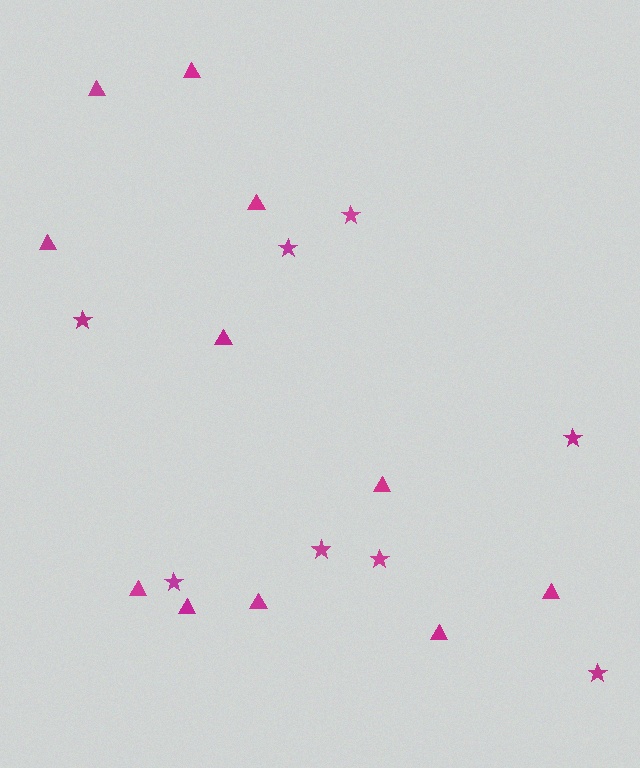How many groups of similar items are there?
There are 2 groups: one group of stars (8) and one group of triangles (11).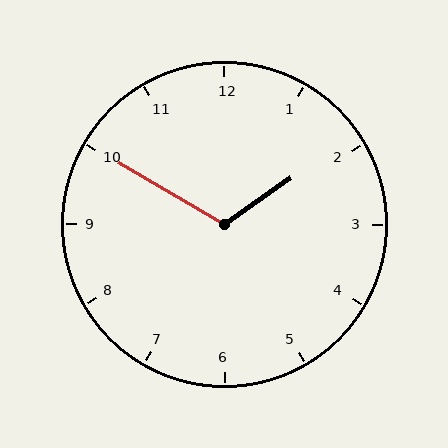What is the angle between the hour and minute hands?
Approximately 115 degrees.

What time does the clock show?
1:50.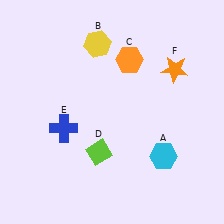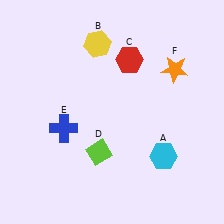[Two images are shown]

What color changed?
The hexagon (C) changed from orange in Image 1 to red in Image 2.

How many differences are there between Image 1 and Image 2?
There is 1 difference between the two images.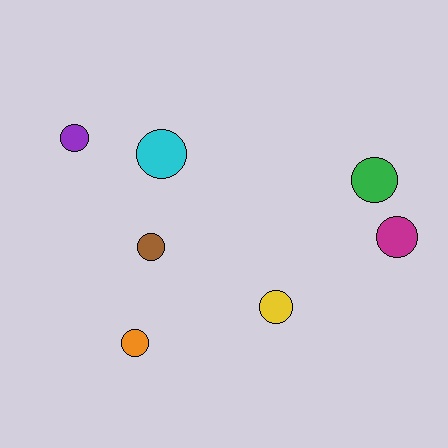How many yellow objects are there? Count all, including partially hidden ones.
There is 1 yellow object.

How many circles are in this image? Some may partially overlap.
There are 7 circles.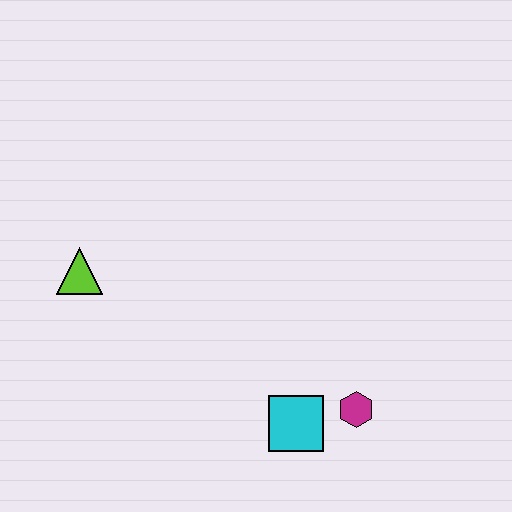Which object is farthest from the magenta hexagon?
The lime triangle is farthest from the magenta hexagon.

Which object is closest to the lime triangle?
The cyan square is closest to the lime triangle.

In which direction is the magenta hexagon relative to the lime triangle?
The magenta hexagon is to the right of the lime triangle.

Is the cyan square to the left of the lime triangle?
No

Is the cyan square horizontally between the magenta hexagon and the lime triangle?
Yes